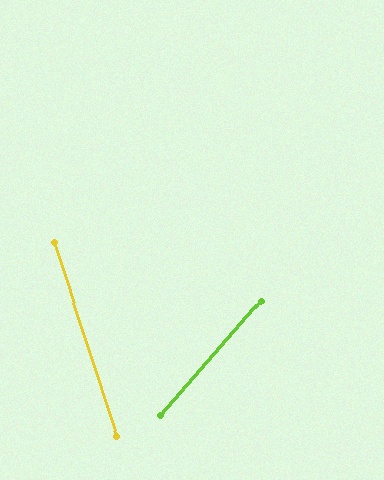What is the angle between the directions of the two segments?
Approximately 59 degrees.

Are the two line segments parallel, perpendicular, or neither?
Neither parallel nor perpendicular — they differ by about 59°.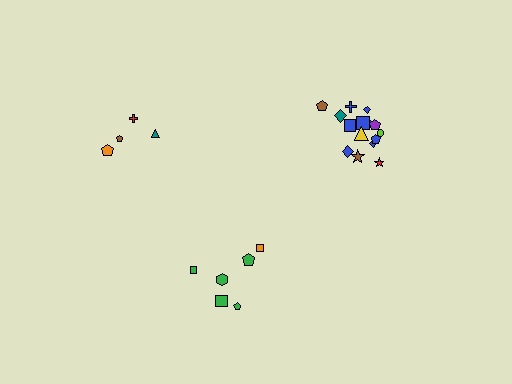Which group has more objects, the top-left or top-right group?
The top-right group.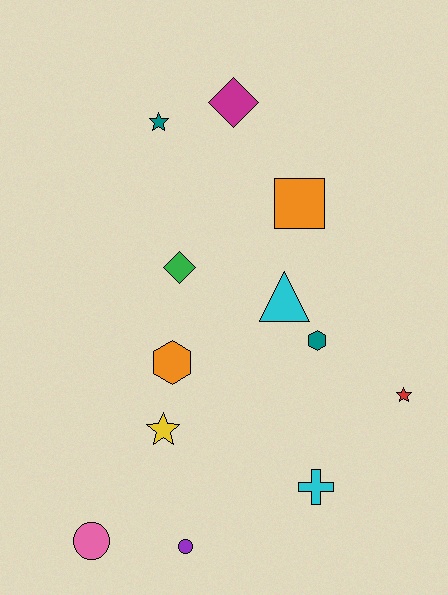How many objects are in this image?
There are 12 objects.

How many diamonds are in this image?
There are 2 diamonds.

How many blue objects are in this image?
There are no blue objects.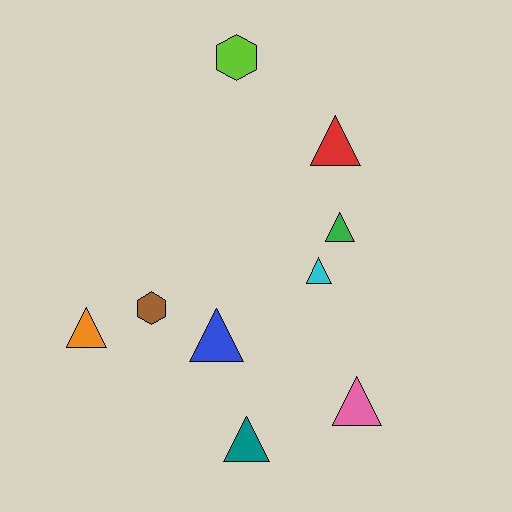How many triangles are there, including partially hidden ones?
There are 7 triangles.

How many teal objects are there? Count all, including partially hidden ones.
There is 1 teal object.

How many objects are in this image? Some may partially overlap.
There are 9 objects.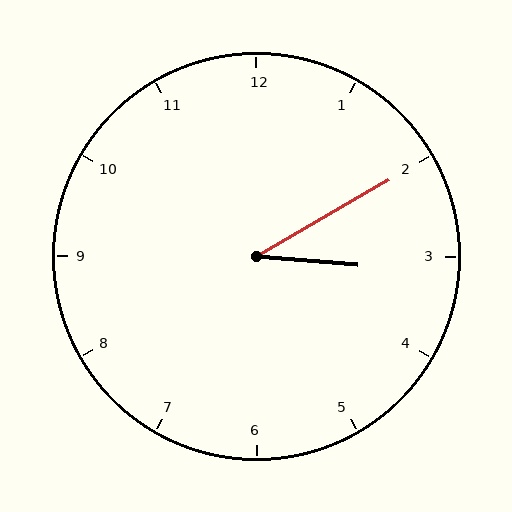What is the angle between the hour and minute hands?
Approximately 35 degrees.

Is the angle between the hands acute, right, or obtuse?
It is acute.